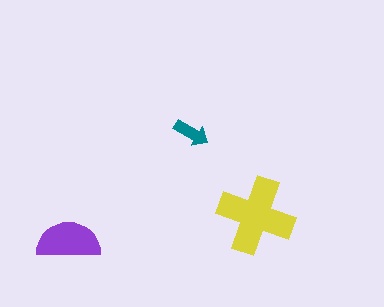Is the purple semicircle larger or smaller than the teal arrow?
Larger.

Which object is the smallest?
The teal arrow.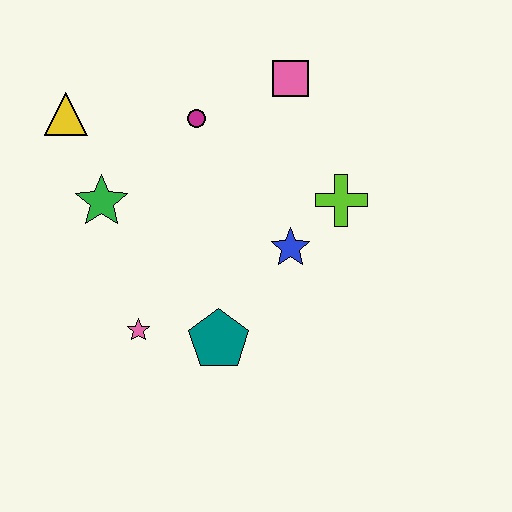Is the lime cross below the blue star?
No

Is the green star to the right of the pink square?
No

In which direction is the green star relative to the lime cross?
The green star is to the left of the lime cross.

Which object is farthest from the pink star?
The pink square is farthest from the pink star.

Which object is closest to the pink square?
The magenta circle is closest to the pink square.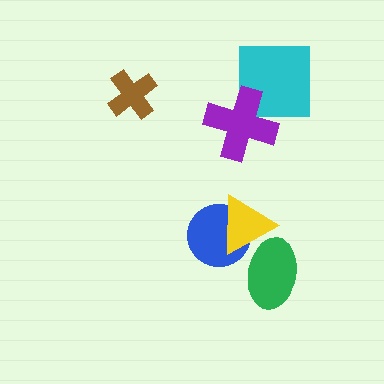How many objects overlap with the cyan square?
1 object overlaps with the cyan square.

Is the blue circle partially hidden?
Yes, it is partially covered by another shape.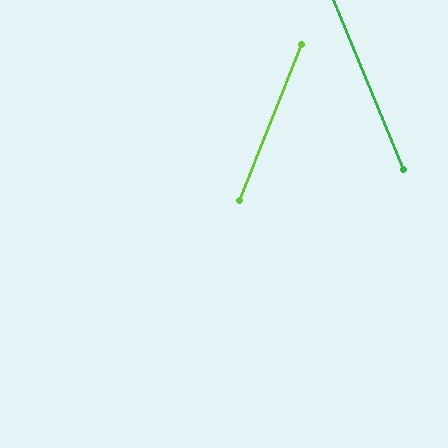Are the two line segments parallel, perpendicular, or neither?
Neither parallel nor perpendicular — they differ by about 44°.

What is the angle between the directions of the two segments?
Approximately 44 degrees.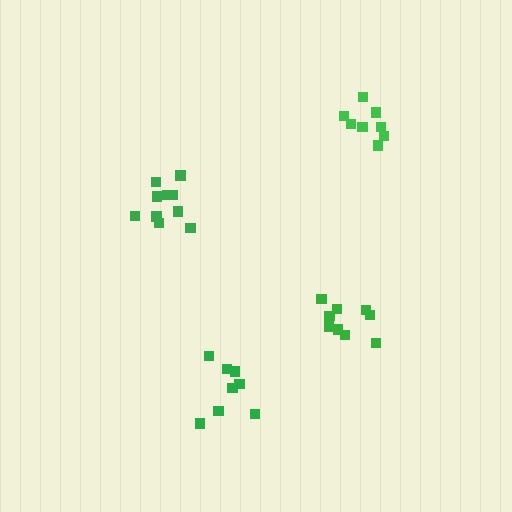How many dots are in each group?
Group 1: 9 dots, Group 2: 10 dots, Group 3: 8 dots, Group 4: 8 dots (35 total).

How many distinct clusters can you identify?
There are 4 distinct clusters.